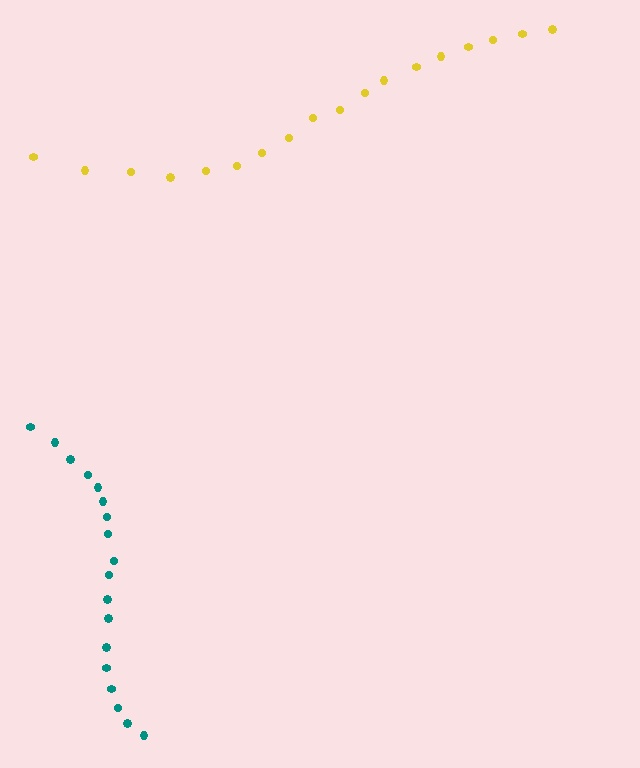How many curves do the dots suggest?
There are 2 distinct paths.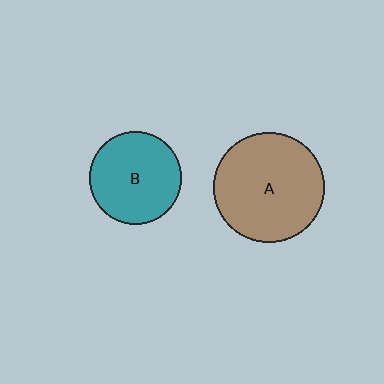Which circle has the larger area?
Circle A (brown).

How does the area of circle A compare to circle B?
Approximately 1.4 times.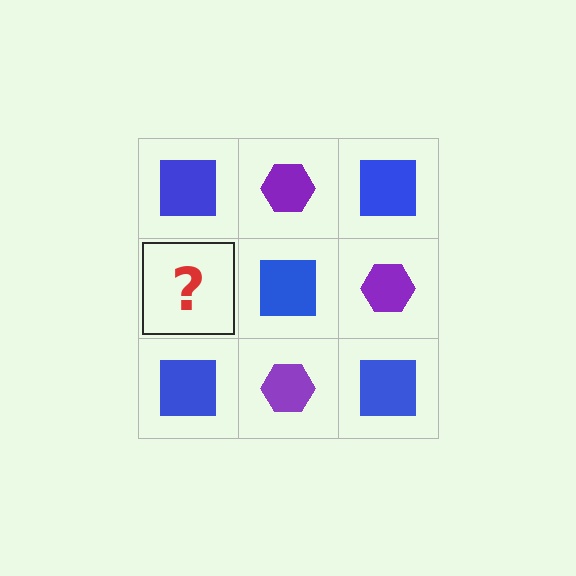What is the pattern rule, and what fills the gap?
The rule is that it alternates blue square and purple hexagon in a checkerboard pattern. The gap should be filled with a purple hexagon.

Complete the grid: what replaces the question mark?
The question mark should be replaced with a purple hexagon.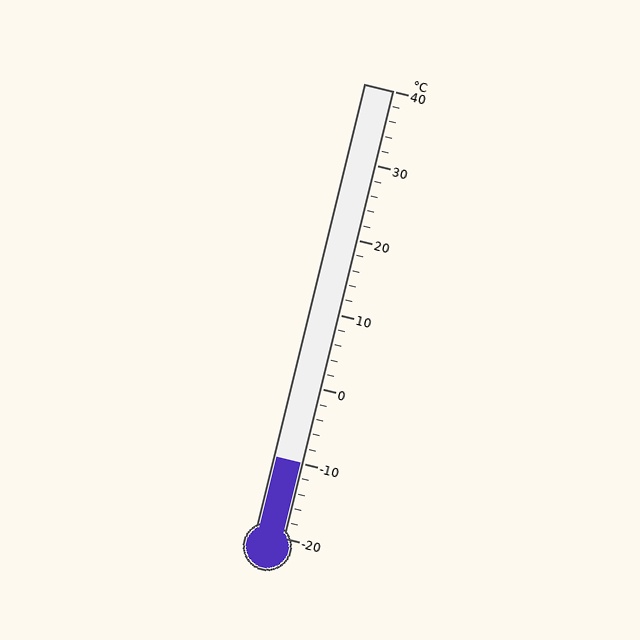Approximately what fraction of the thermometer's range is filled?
The thermometer is filled to approximately 15% of its range.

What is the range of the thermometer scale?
The thermometer scale ranges from -20°C to 40°C.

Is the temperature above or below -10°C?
The temperature is at -10°C.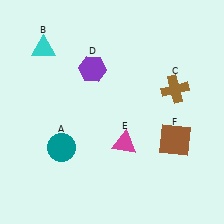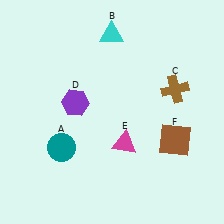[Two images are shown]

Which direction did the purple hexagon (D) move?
The purple hexagon (D) moved down.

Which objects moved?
The objects that moved are: the cyan triangle (B), the purple hexagon (D).